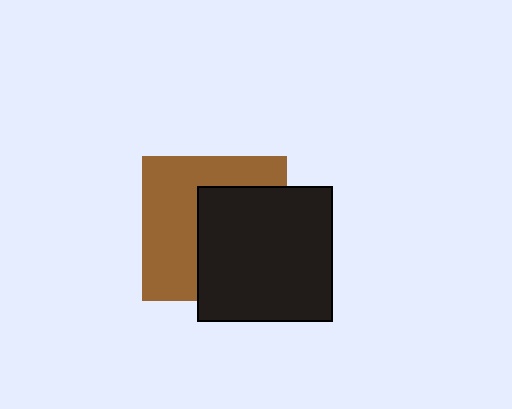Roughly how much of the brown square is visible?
About half of it is visible (roughly 51%).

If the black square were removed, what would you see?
You would see the complete brown square.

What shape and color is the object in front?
The object in front is a black square.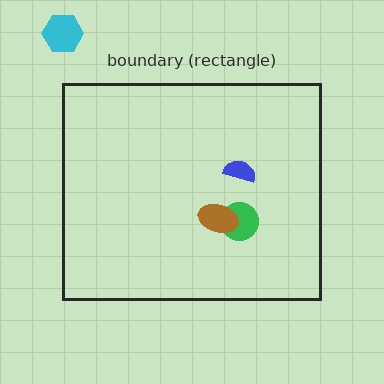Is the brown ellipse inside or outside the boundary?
Inside.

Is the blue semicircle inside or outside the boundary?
Inside.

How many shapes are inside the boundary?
3 inside, 1 outside.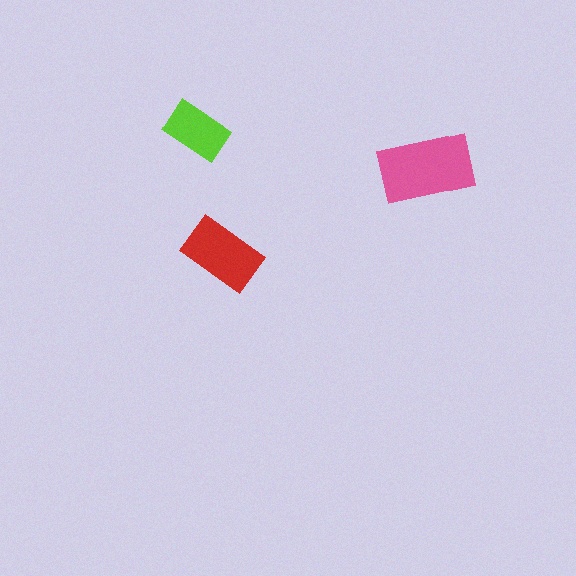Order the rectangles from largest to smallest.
the pink one, the red one, the lime one.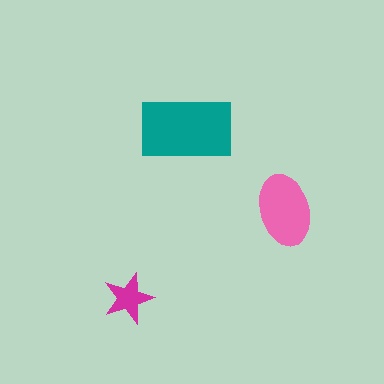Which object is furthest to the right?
The pink ellipse is rightmost.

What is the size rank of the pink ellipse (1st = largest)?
2nd.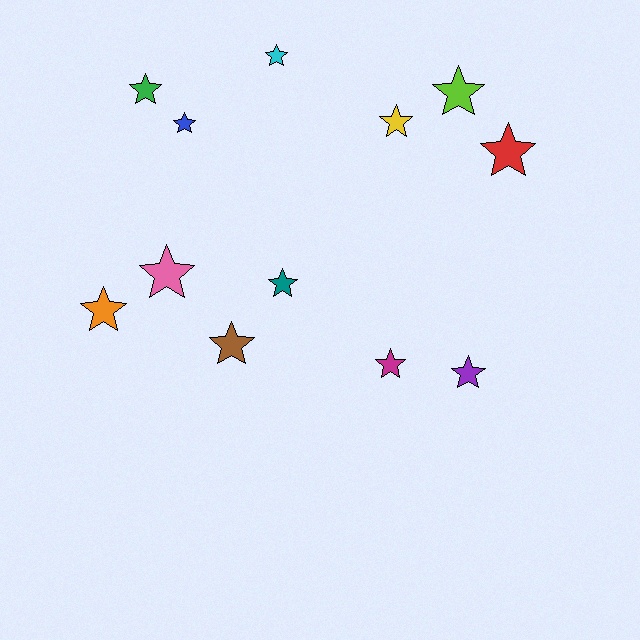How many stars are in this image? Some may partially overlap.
There are 12 stars.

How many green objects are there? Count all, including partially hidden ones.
There is 1 green object.